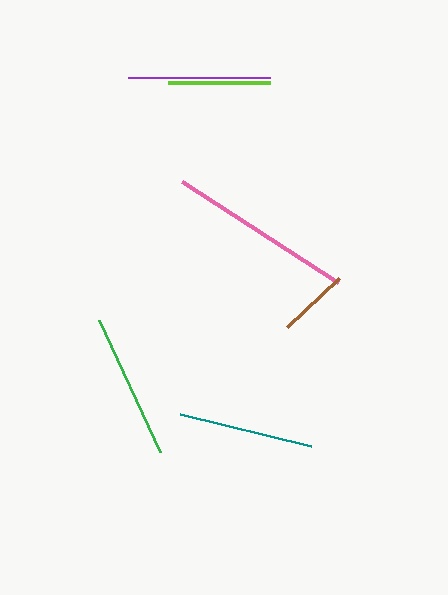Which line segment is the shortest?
The brown line is the shortest at approximately 71 pixels.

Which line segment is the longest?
The pink line is the longest at approximately 186 pixels.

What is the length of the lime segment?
The lime segment is approximately 103 pixels long.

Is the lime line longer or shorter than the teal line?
The teal line is longer than the lime line.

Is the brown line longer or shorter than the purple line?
The purple line is longer than the brown line.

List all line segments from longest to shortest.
From longest to shortest: pink, green, purple, teal, lime, brown.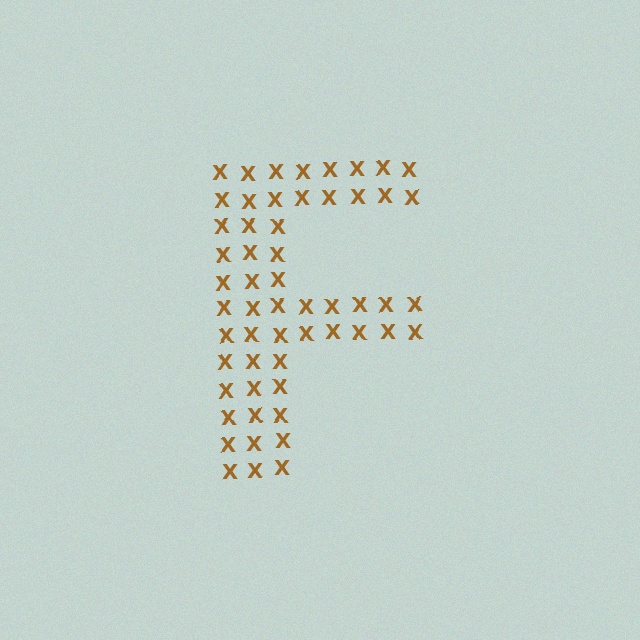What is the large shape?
The large shape is the letter F.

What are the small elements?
The small elements are letter X's.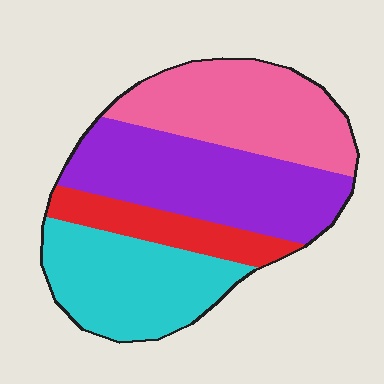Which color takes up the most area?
Purple, at roughly 35%.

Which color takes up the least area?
Red, at roughly 15%.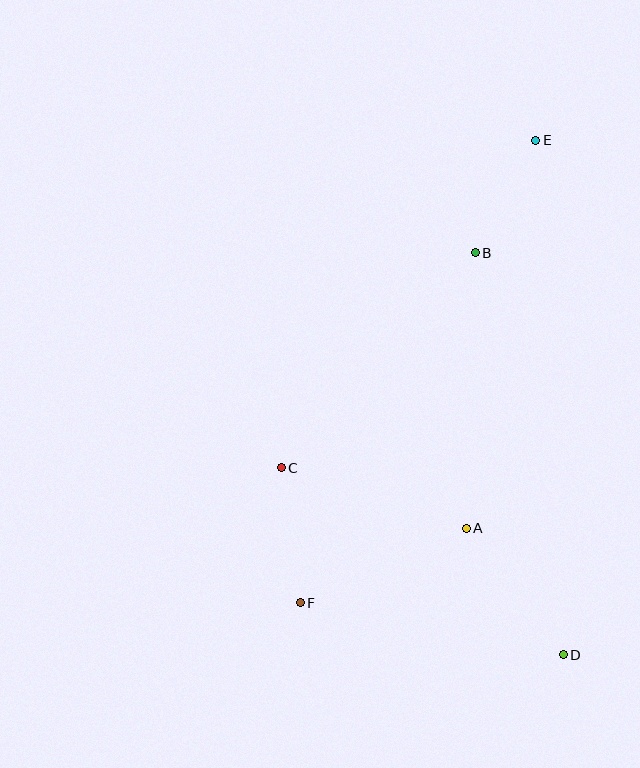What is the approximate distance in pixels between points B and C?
The distance between B and C is approximately 290 pixels.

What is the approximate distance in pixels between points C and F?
The distance between C and F is approximately 136 pixels.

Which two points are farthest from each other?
Points E and F are farthest from each other.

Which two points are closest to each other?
Points B and E are closest to each other.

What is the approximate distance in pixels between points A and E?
The distance between A and E is approximately 394 pixels.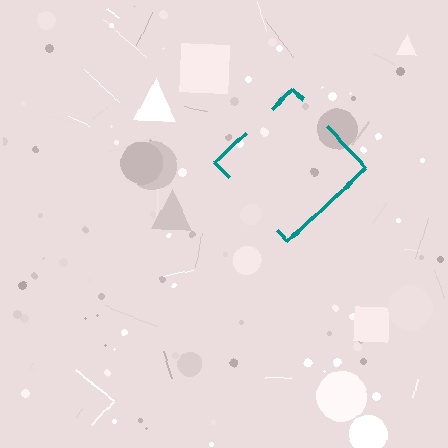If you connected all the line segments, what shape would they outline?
They would outline a diamond.